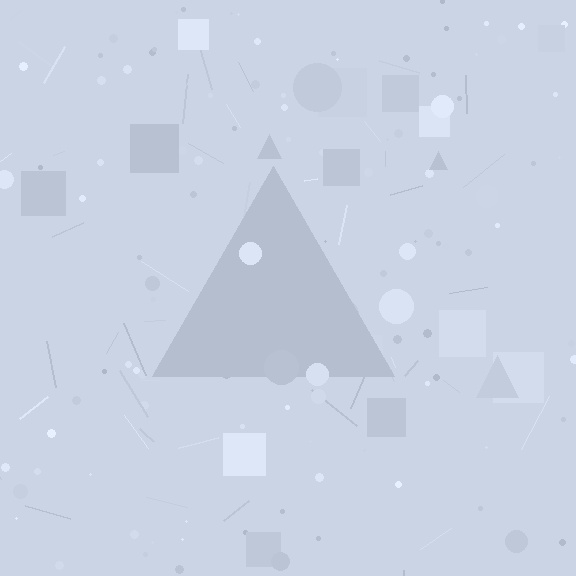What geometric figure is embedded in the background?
A triangle is embedded in the background.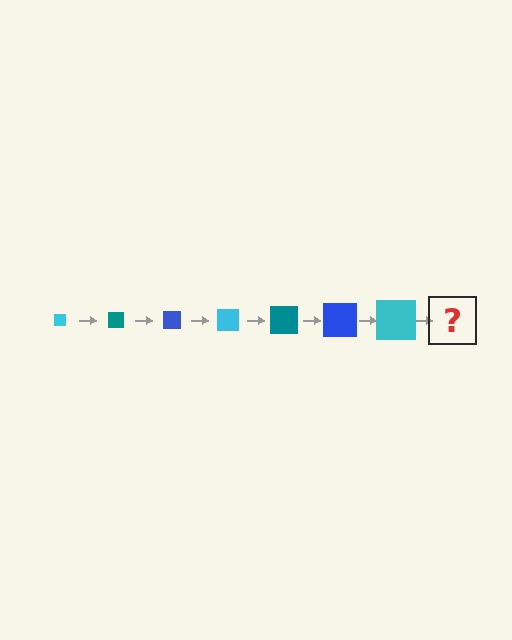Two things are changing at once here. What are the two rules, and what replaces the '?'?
The two rules are that the square grows larger each step and the color cycles through cyan, teal, and blue. The '?' should be a teal square, larger than the previous one.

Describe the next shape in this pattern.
It should be a teal square, larger than the previous one.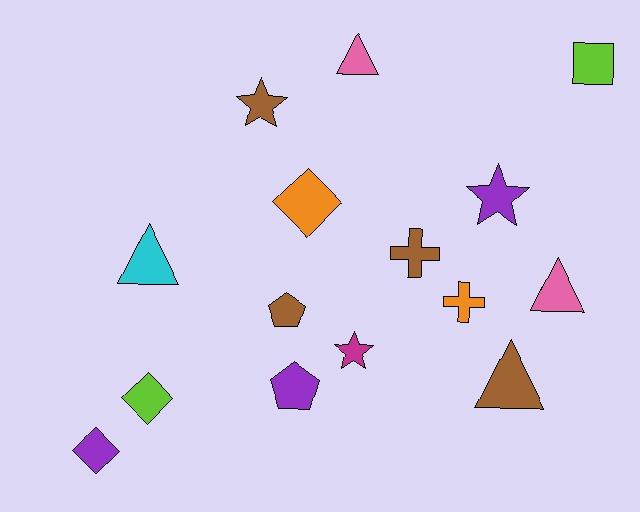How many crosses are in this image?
There are 2 crosses.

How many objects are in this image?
There are 15 objects.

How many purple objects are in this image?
There are 3 purple objects.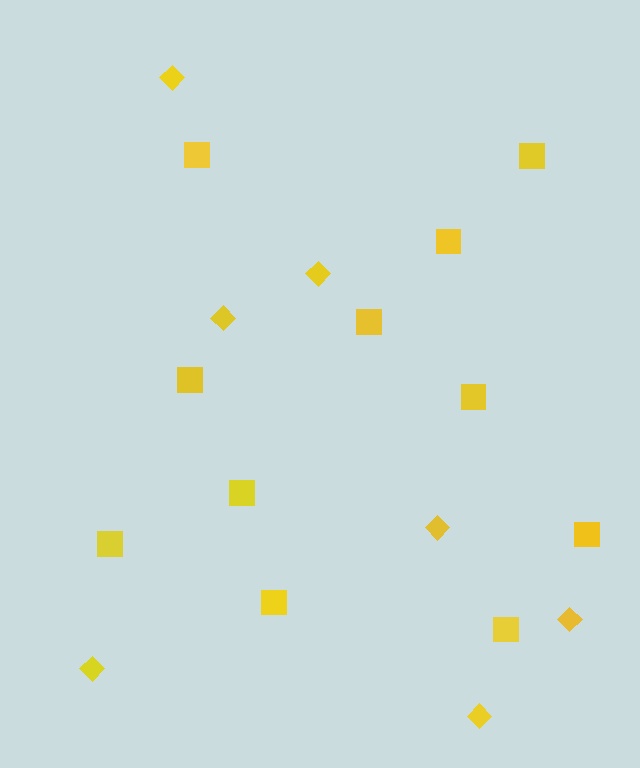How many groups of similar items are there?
There are 2 groups: one group of diamonds (7) and one group of squares (11).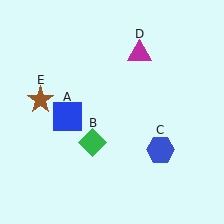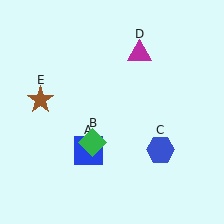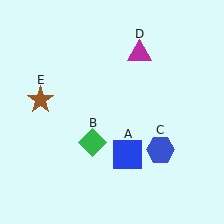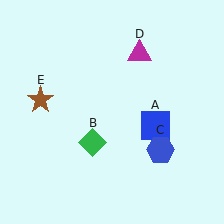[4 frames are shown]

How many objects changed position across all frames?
1 object changed position: blue square (object A).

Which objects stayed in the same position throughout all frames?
Green diamond (object B) and blue hexagon (object C) and magenta triangle (object D) and brown star (object E) remained stationary.